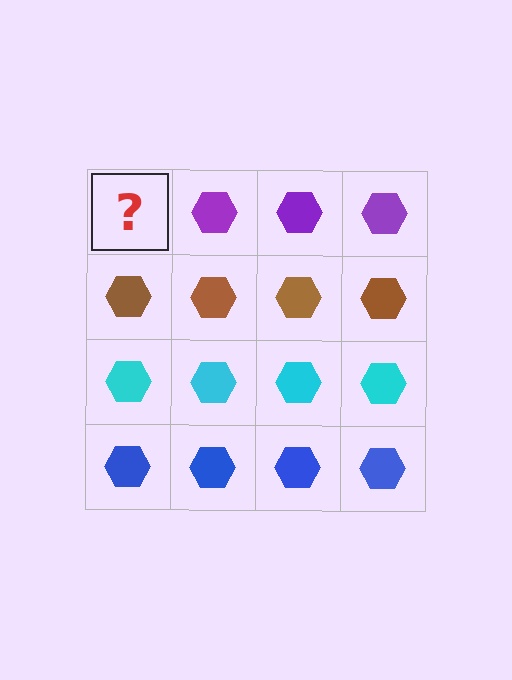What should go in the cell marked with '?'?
The missing cell should contain a purple hexagon.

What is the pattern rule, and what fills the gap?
The rule is that each row has a consistent color. The gap should be filled with a purple hexagon.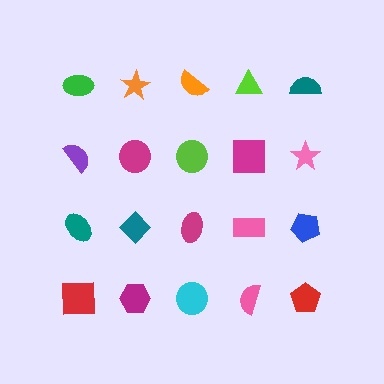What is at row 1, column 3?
An orange semicircle.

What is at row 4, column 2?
A magenta hexagon.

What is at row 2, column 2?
A magenta circle.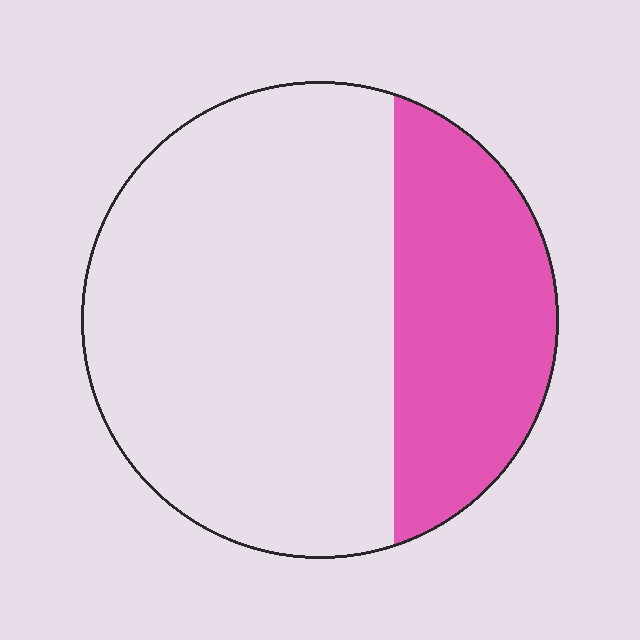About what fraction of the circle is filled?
About one third (1/3).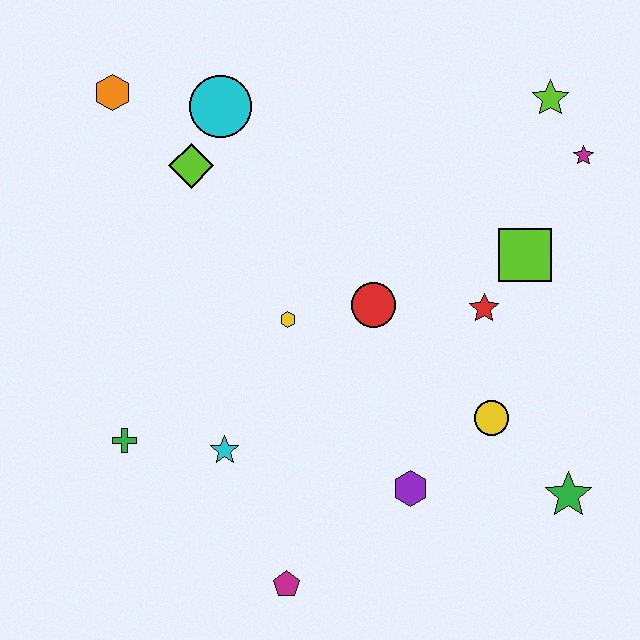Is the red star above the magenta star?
No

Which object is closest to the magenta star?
The lime star is closest to the magenta star.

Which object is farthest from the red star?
The orange hexagon is farthest from the red star.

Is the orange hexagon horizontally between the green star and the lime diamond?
No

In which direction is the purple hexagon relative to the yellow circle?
The purple hexagon is to the left of the yellow circle.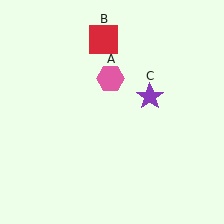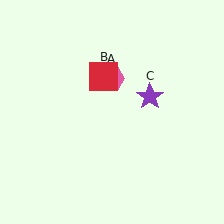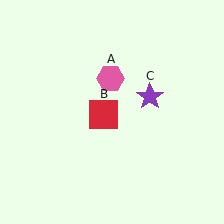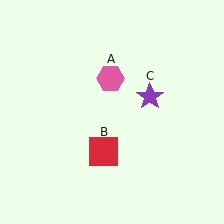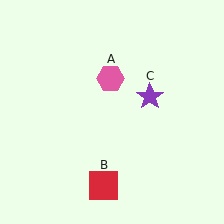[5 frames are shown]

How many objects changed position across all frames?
1 object changed position: red square (object B).